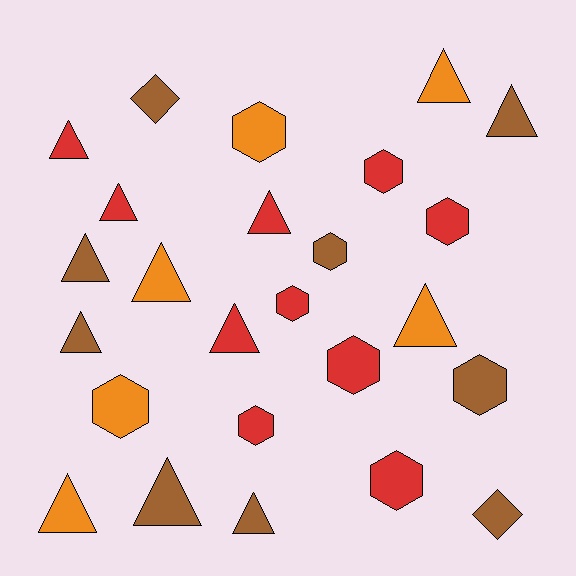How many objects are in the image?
There are 25 objects.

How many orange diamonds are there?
There are no orange diamonds.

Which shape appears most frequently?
Triangle, with 13 objects.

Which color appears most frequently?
Red, with 10 objects.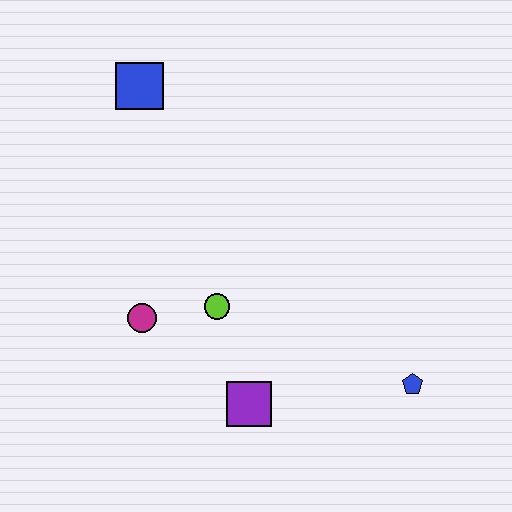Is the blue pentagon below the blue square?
Yes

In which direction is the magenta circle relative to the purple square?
The magenta circle is to the left of the purple square.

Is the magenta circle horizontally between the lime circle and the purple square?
No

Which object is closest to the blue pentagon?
The purple square is closest to the blue pentagon.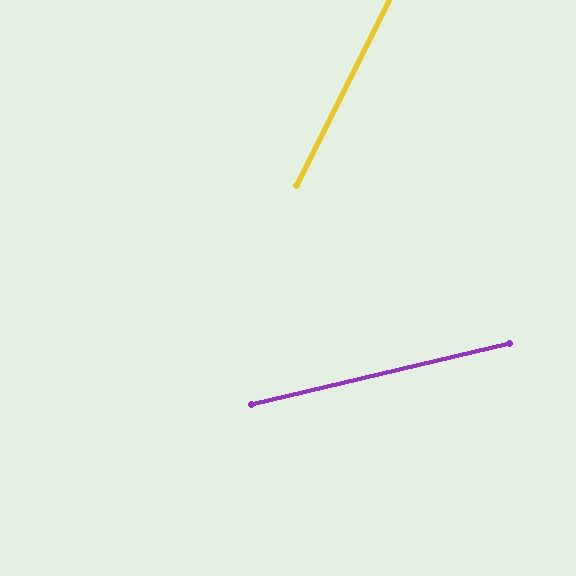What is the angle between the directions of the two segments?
Approximately 50 degrees.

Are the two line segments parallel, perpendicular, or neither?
Neither parallel nor perpendicular — they differ by about 50°.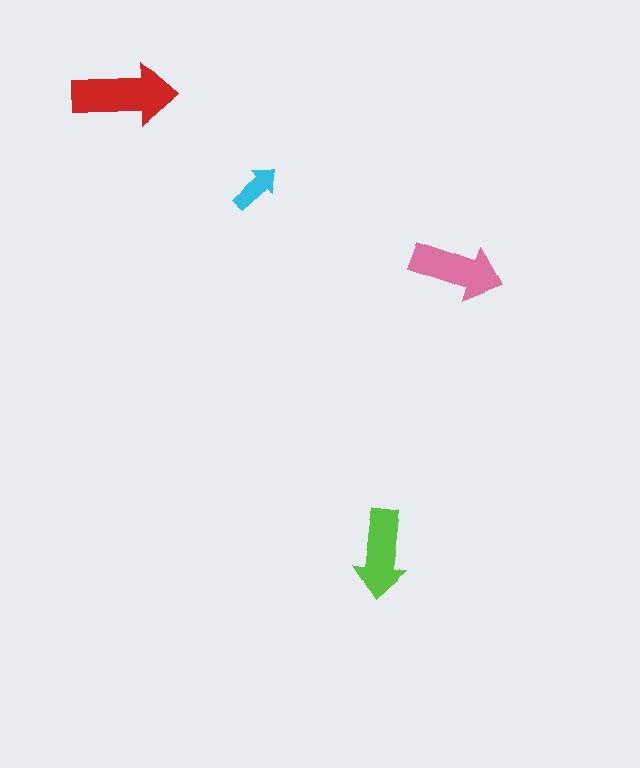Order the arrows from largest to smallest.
the red one, the pink one, the lime one, the cyan one.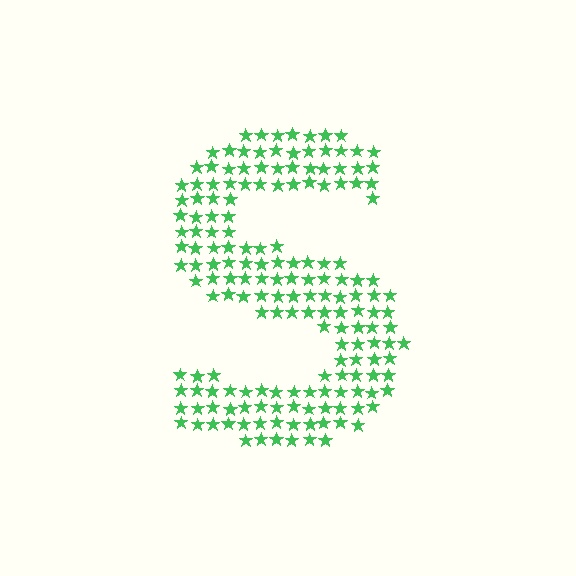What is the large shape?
The large shape is the letter S.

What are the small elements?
The small elements are stars.